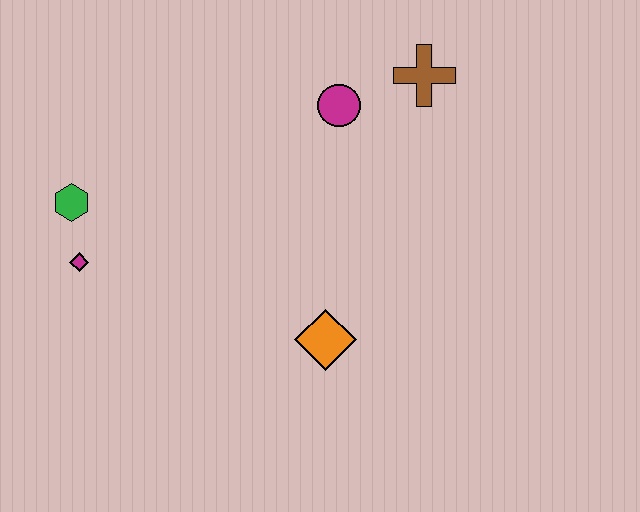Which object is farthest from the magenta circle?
The magenta diamond is farthest from the magenta circle.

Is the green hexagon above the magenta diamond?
Yes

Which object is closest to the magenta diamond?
The green hexagon is closest to the magenta diamond.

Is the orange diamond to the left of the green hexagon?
No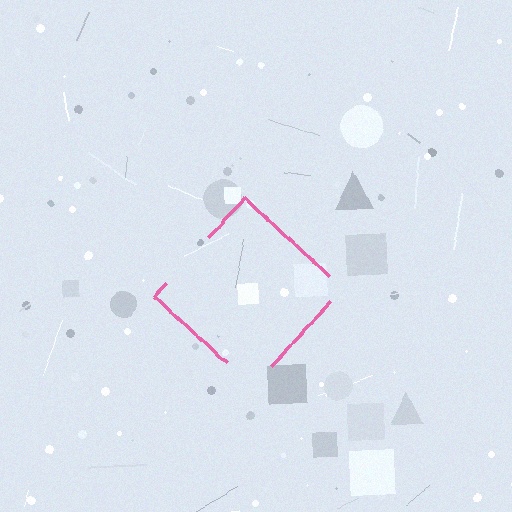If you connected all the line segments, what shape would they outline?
They would outline a diamond.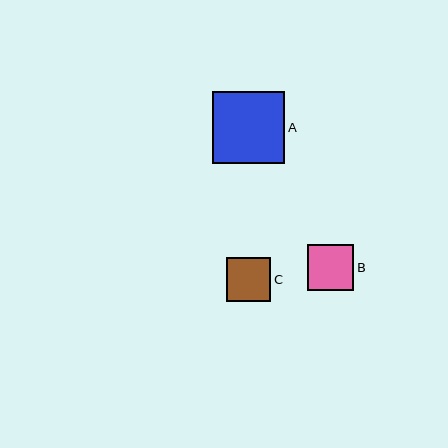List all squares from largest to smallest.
From largest to smallest: A, B, C.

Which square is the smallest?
Square C is the smallest with a size of approximately 45 pixels.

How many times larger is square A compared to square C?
Square A is approximately 1.6 times the size of square C.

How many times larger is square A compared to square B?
Square A is approximately 1.6 times the size of square B.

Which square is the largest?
Square A is the largest with a size of approximately 72 pixels.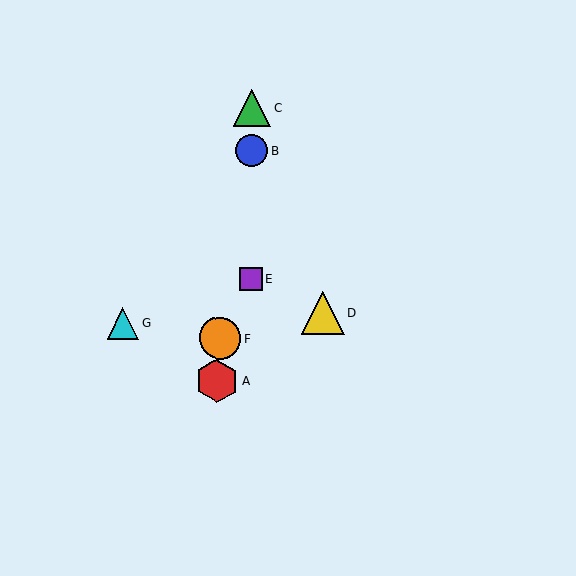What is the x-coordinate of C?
Object C is at x≈252.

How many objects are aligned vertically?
3 objects (B, C, E) are aligned vertically.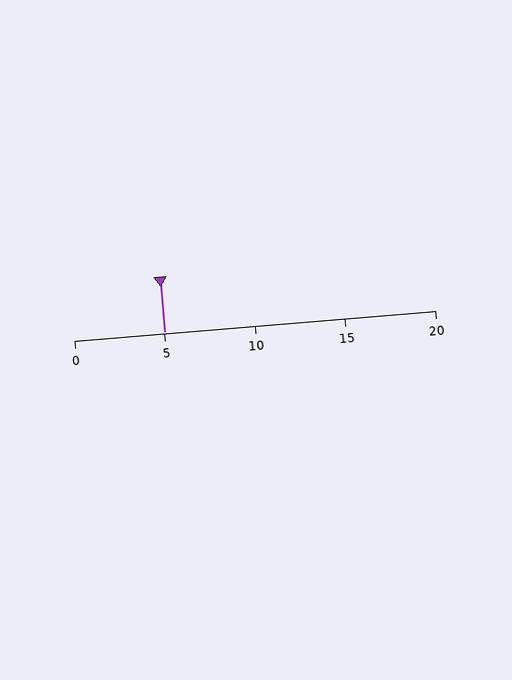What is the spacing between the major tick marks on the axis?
The major ticks are spaced 5 apart.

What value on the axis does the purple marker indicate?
The marker indicates approximately 5.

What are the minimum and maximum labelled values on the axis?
The axis runs from 0 to 20.